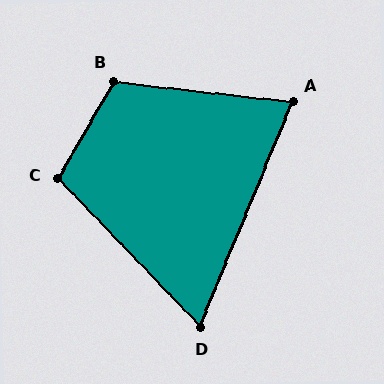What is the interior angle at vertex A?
Approximately 74 degrees (acute).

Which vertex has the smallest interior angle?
D, at approximately 66 degrees.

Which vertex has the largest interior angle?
B, at approximately 114 degrees.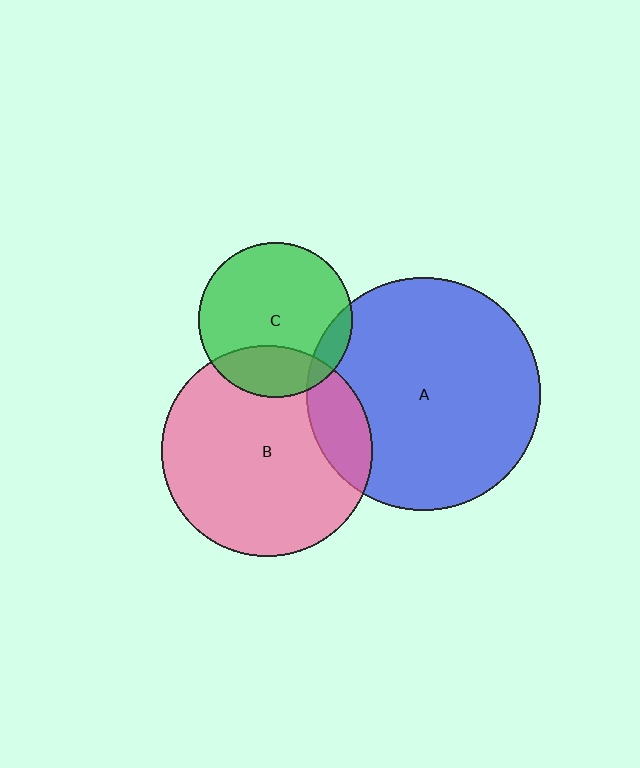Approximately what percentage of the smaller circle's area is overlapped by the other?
Approximately 10%.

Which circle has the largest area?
Circle A (blue).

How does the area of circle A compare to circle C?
Approximately 2.3 times.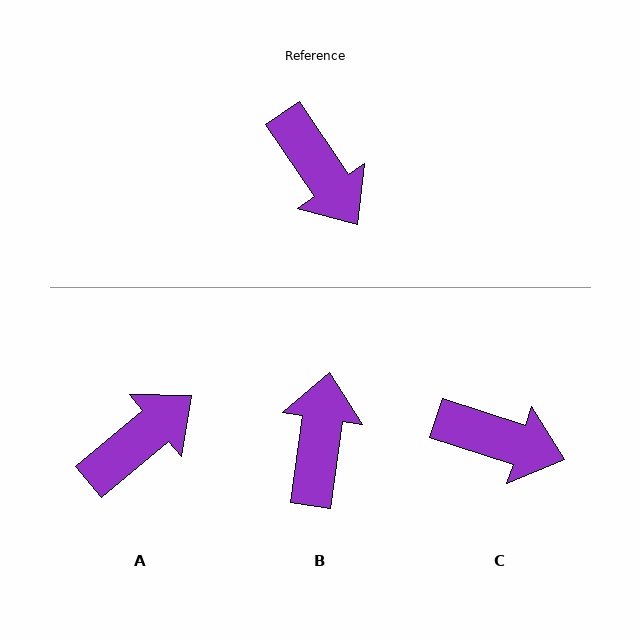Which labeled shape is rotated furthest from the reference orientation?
B, about 138 degrees away.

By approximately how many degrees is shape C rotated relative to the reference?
Approximately 38 degrees counter-clockwise.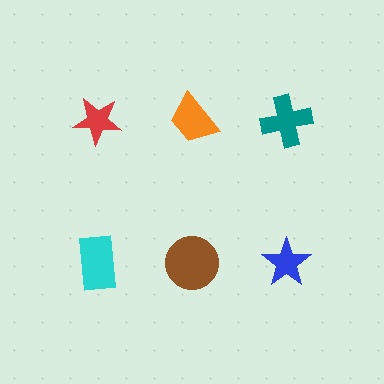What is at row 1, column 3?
A teal cross.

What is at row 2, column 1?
A cyan rectangle.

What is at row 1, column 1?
A red star.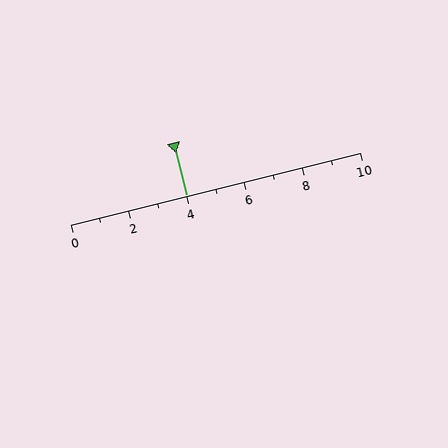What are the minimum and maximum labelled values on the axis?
The axis runs from 0 to 10.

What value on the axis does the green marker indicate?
The marker indicates approximately 4.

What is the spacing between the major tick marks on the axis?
The major ticks are spaced 2 apart.